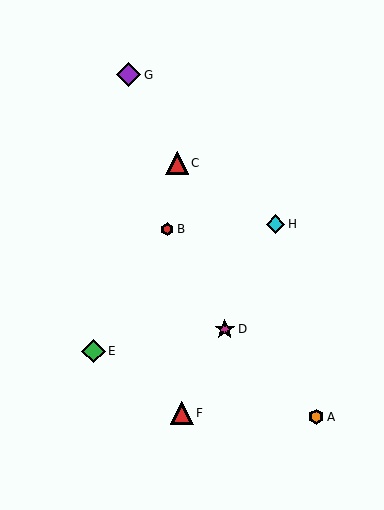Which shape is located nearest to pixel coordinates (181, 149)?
The red triangle (labeled C) at (177, 163) is nearest to that location.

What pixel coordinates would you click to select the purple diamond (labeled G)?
Click at (128, 75) to select the purple diamond G.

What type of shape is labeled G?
Shape G is a purple diamond.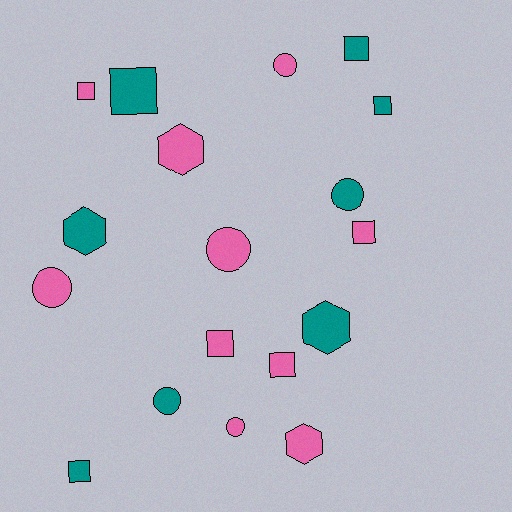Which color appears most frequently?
Pink, with 10 objects.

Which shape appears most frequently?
Square, with 8 objects.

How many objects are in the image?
There are 18 objects.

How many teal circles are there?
There are 2 teal circles.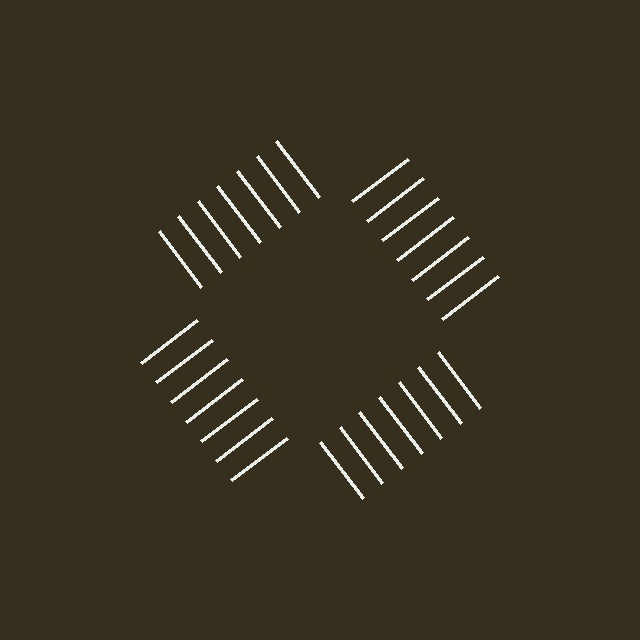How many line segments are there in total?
28 — 7 along each of the 4 edges.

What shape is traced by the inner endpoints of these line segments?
An illusory square — the line segments terminate on its edges but no continuous stroke is drawn.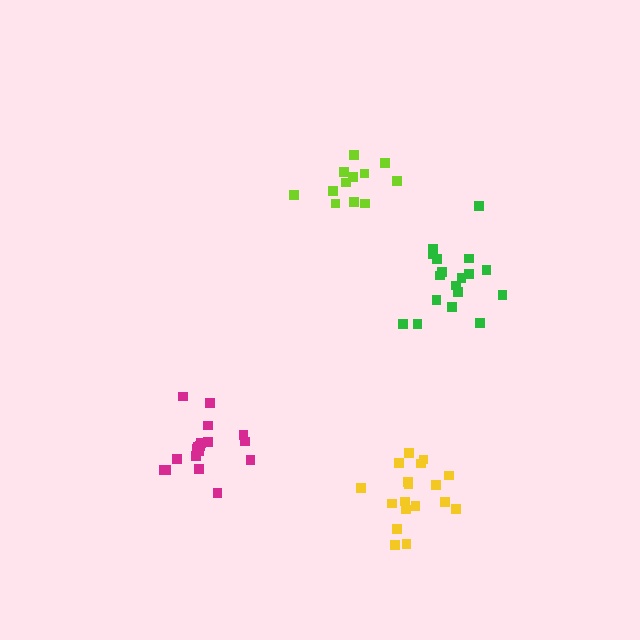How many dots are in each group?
Group 1: 18 dots, Group 2: 12 dots, Group 3: 18 dots, Group 4: 18 dots (66 total).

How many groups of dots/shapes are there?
There are 4 groups.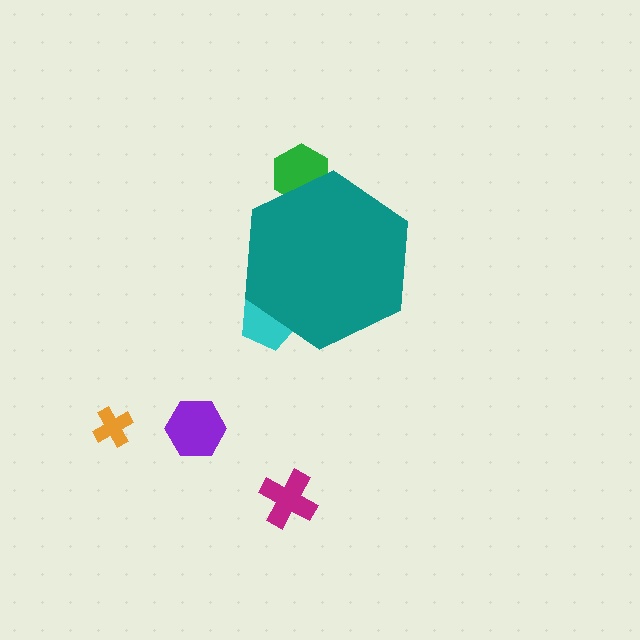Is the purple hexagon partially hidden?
No, the purple hexagon is fully visible.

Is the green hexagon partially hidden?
Yes, the green hexagon is partially hidden behind the teal hexagon.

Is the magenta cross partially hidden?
No, the magenta cross is fully visible.